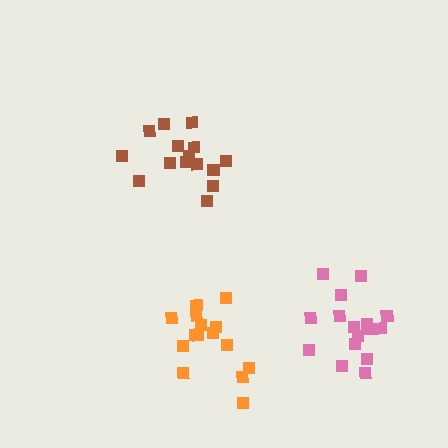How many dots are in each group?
Group 1: 15 dots, Group 2: 15 dots, Group 3: 16 dots (46 total).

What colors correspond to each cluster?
The clusters are colored: brown, orange, pink.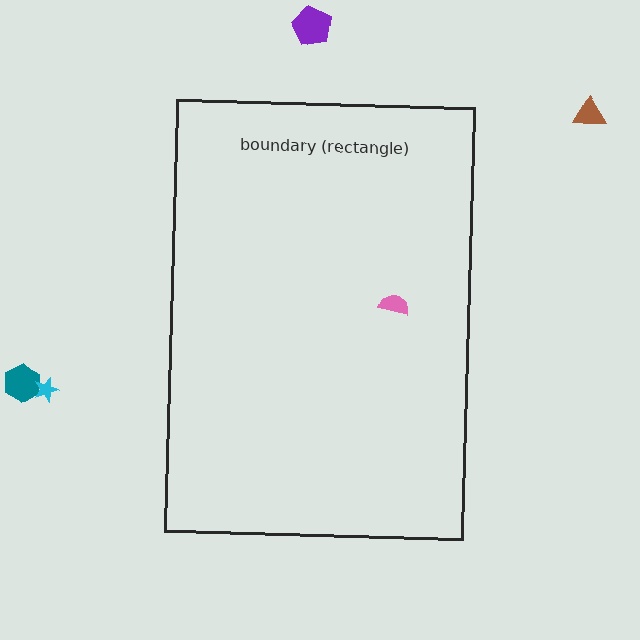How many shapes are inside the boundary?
1 inside, 4 outside.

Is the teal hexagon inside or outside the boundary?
Outside.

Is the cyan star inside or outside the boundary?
Outside.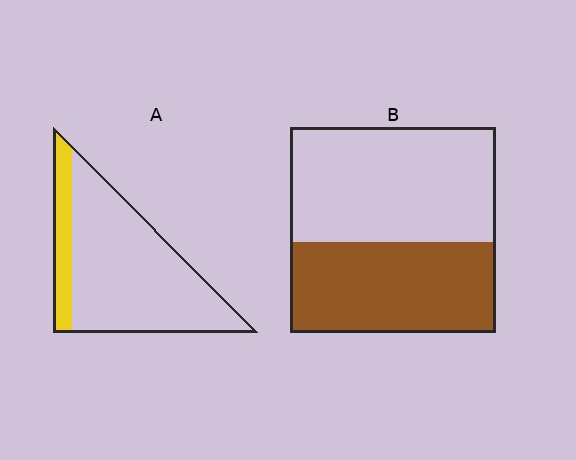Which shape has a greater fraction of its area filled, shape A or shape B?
Shape B.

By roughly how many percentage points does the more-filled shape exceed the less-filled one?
By roughly 25 percentage points (B over A).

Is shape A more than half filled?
No.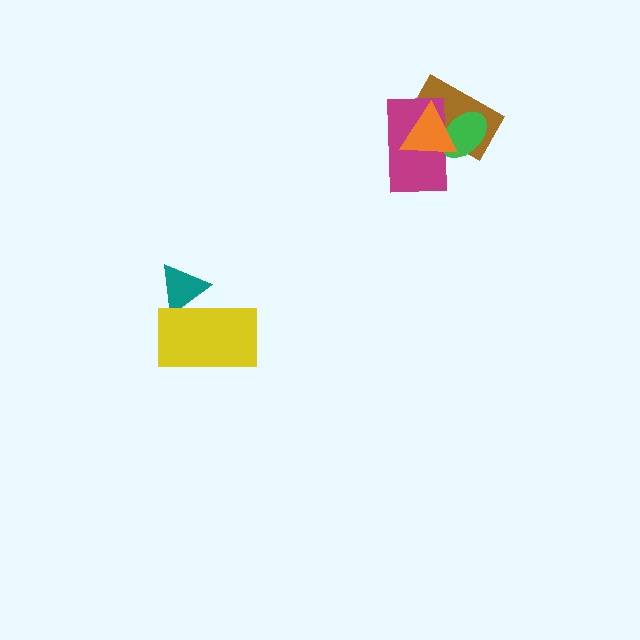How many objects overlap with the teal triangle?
1 object overlaps with the teal triangle.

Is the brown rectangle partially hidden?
Yes, it is partially covered by another shape.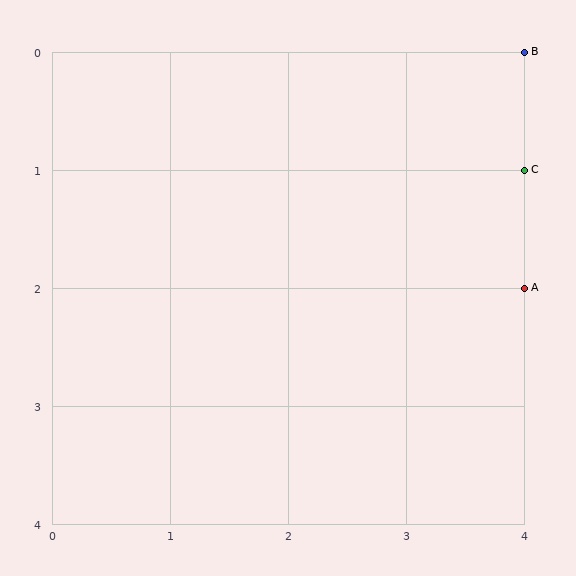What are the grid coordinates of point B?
Point B is at grid coordinates (4, 0).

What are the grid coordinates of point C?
Point C is at grid coordinates (4, 1).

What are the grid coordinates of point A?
Point A is at grid coordinates (4, 2).